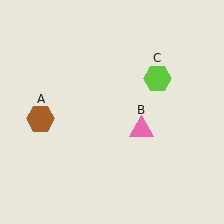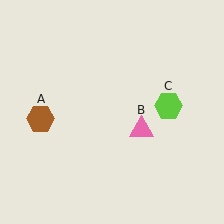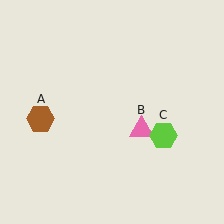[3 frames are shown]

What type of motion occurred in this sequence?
The lime hexagon (object C) rotated clockwise around the center of the scene.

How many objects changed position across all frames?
1 object changed position: lime hexagon (object C).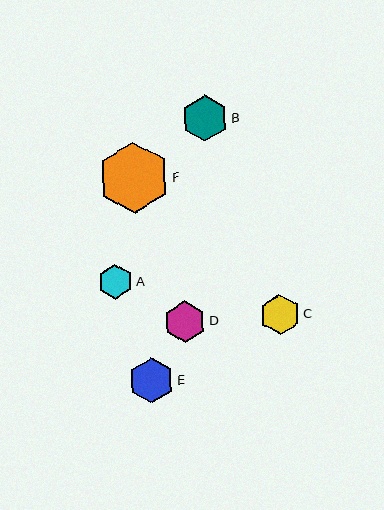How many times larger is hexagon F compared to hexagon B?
Hexagon F is approximately 1.6 times the size of hexagon B.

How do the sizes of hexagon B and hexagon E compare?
Hexagon B and hexagon E are approximately the same size.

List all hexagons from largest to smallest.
From largest to smallest: F, B, E, D, C, A.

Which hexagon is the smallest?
Hexagon A is the smallest with a size of approximately 35 pixels.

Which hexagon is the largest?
Hexagon F is the largest with a size of approximately 71 pixels.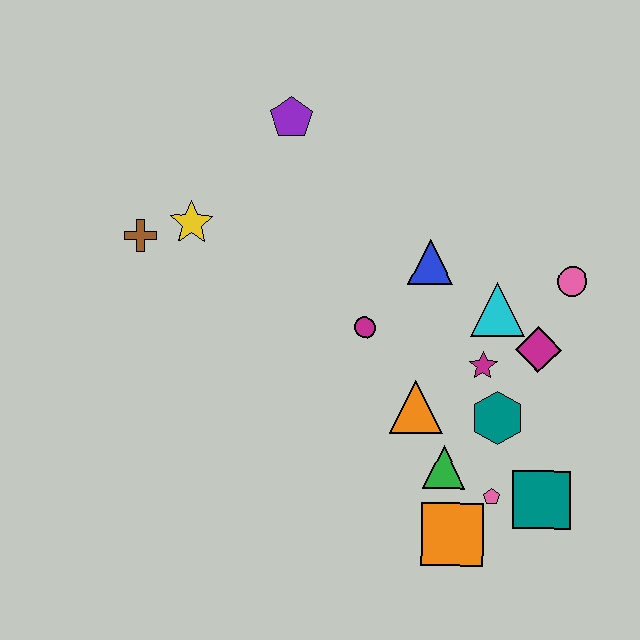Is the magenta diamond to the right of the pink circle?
No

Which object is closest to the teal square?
The pink pentagon is closest to the teal square.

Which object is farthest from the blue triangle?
The brown cross is farthest from the blue triangle.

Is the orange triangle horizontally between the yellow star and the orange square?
Yes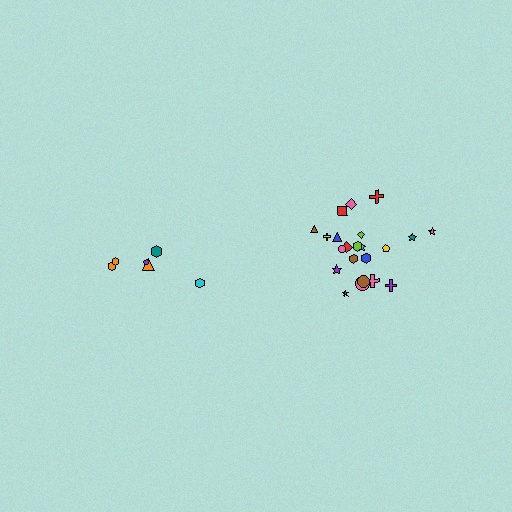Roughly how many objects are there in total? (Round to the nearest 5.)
Roughly 30 objects in total.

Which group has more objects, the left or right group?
The right group.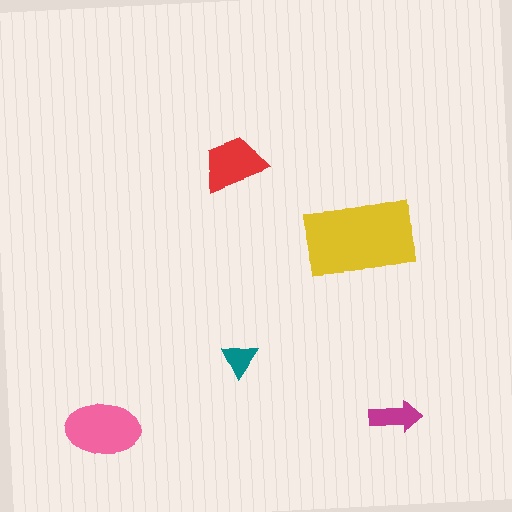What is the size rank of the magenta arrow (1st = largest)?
4th.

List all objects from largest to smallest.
The yellow rectangle, the pink ellipse, the red trapezoid, the magenta arrow, the teal triangle.